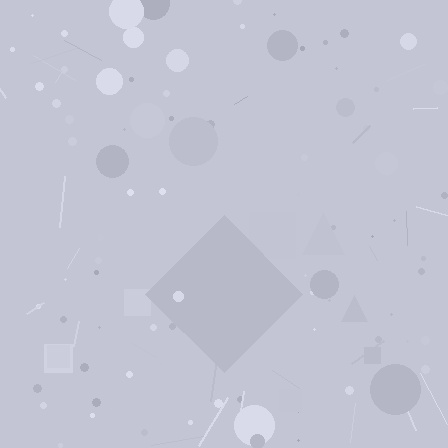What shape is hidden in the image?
A diamond is hidden in the image.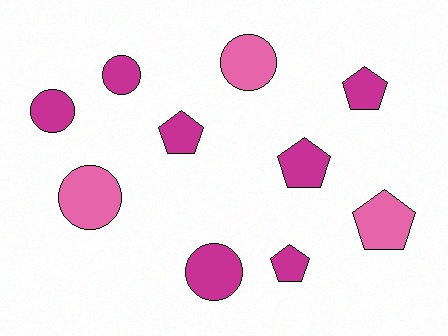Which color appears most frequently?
Magenta, with 7 objects.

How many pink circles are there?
There are 2 pink circles.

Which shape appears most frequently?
Pentagon, with 5 objects.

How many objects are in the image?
There are 10 objects.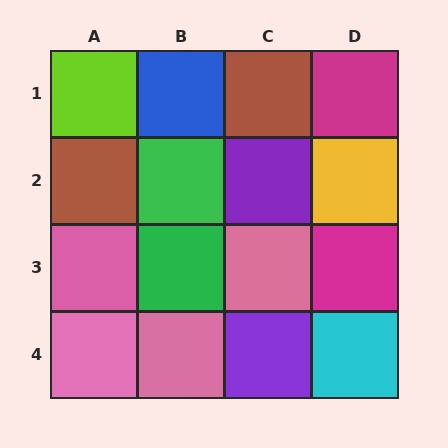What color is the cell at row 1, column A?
Lime.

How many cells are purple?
2 cells are purple.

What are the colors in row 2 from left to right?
Brown, green, purple, yellow.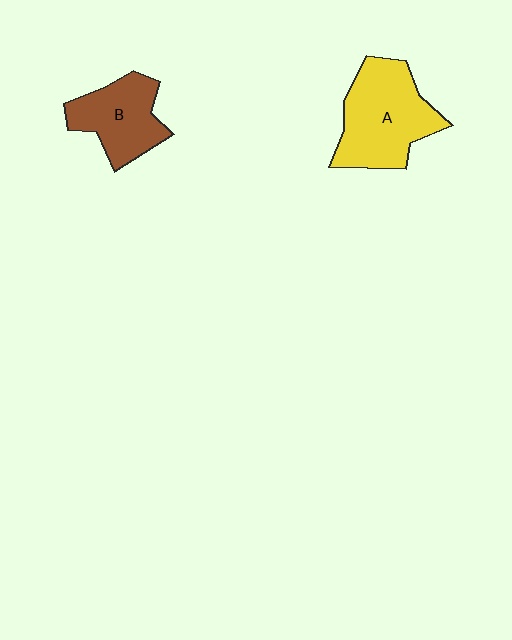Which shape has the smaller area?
Shape B (brown).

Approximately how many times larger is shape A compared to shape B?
Approximately 1.4 times.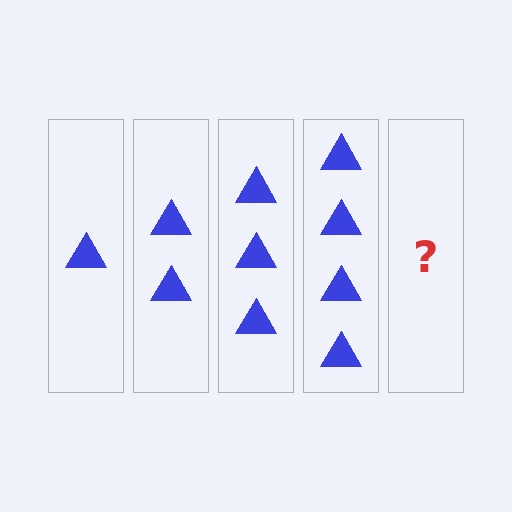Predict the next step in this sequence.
The next step is 5 triangles.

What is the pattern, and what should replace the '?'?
The pattern is that each step adds one more triangle. The '?' should be 5 triangles.